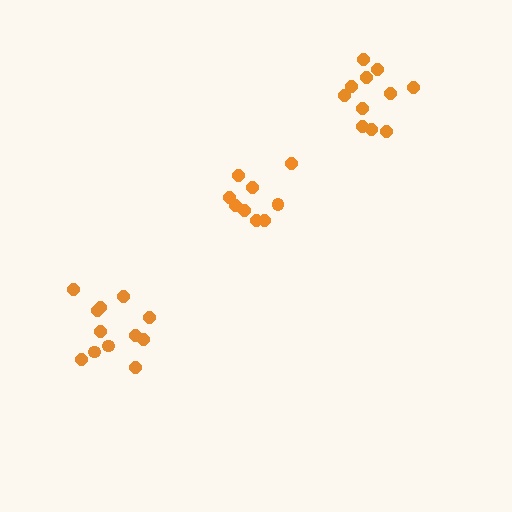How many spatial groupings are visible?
There are 3 spatial groupings.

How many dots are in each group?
Group 1: 12 dots, Group 2: 9 dots, Group 3: 11 dots (32 total).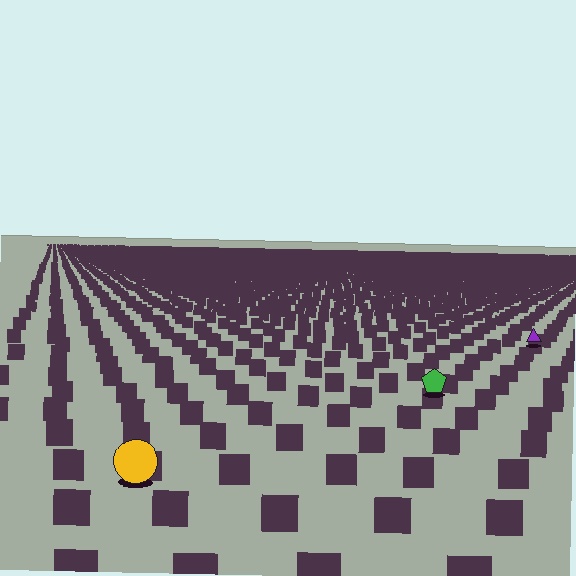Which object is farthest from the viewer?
The purple triangle is farthest from the viewer. It appears smaller and the ground texture around it is denser.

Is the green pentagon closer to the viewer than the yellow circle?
No. The yellow circle is closer — you can tell from the texture gradient: the ground texture is coarser near it.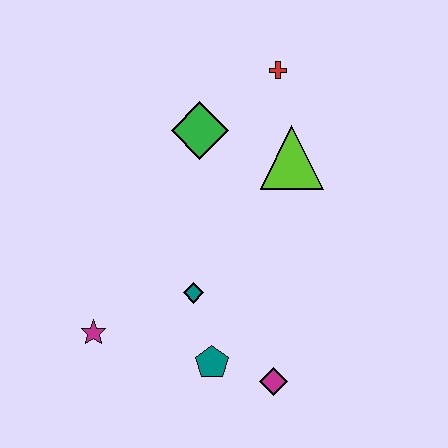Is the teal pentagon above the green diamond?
No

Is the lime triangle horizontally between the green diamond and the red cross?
No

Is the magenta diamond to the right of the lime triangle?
No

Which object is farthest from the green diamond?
The magenta diamond is farthest from the green diamond.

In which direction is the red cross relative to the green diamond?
The red cross is to the right of the green diamond.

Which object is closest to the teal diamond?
The teal pentagon is closest to the teal diamond.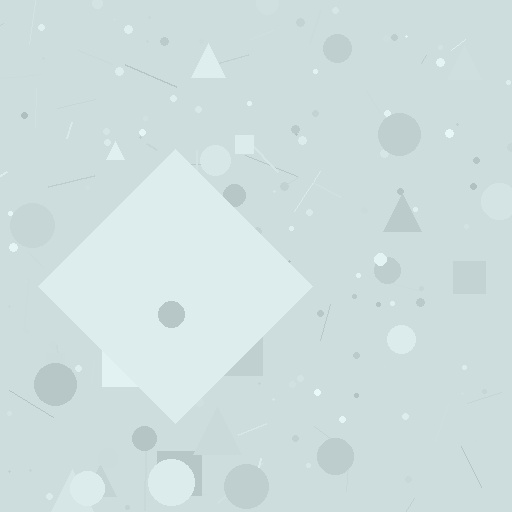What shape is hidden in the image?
A diamond is hidden in the image.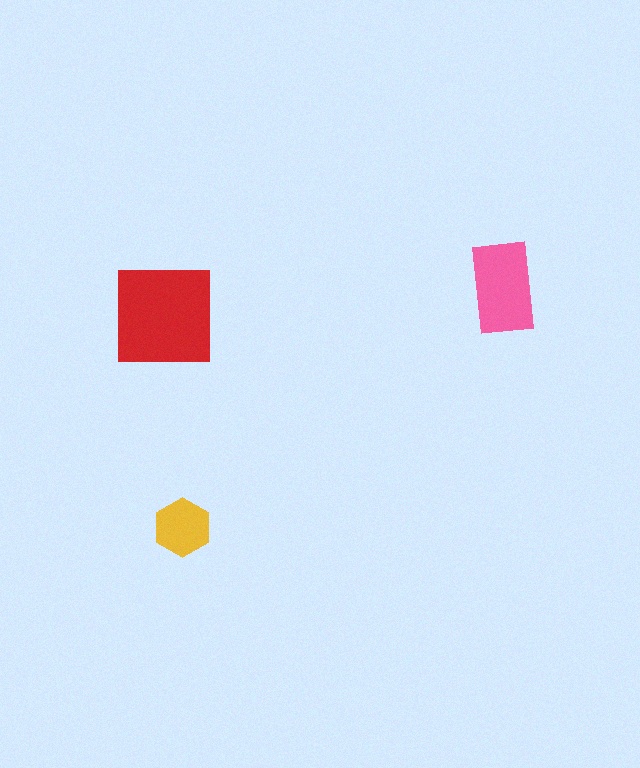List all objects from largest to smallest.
The red square, the pink rectangle, the yellow hexagon.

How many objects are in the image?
There are 3 objects in the image.